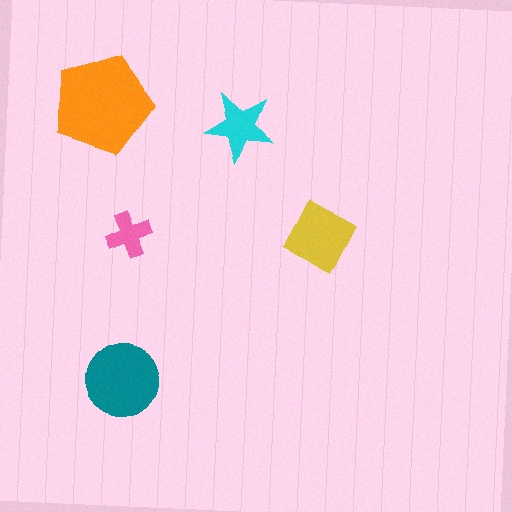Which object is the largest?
The orange pentagon.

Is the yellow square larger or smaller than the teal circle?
Smaller.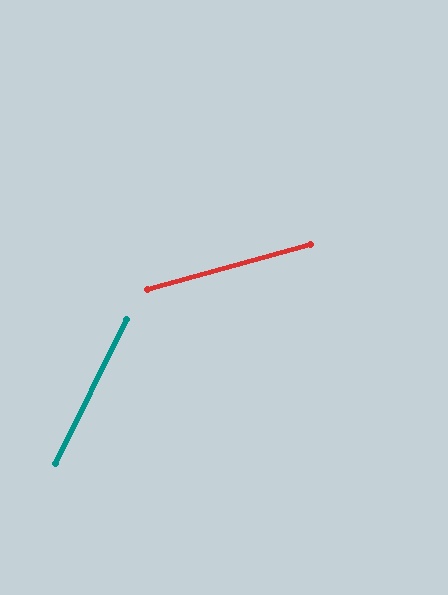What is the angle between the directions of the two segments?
Approximately 48 degrees.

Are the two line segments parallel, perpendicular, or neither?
Neither parallel nor perpendicular — they differ by about 48°.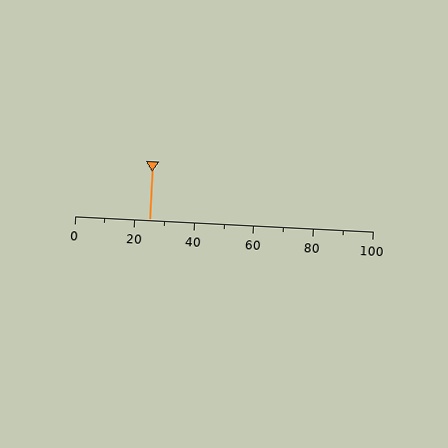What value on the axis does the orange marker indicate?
The marker indicates approximately 25.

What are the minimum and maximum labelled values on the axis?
The axis runs from 0 to 100.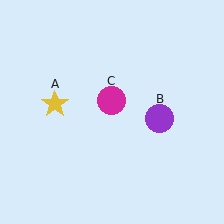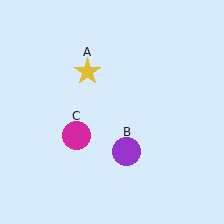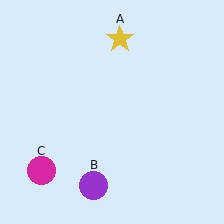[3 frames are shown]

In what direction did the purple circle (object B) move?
The purple circle (object B) moved down and to the left.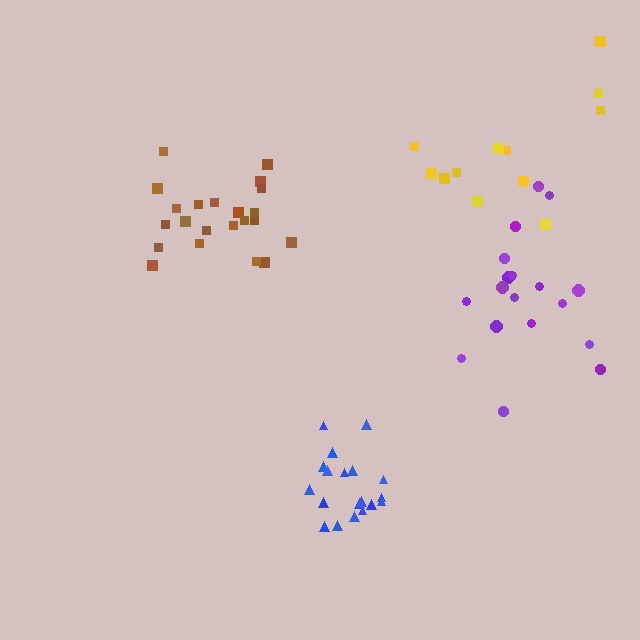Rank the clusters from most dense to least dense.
blue, brown, purple, yellow.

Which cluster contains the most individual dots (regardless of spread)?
Brown (22).